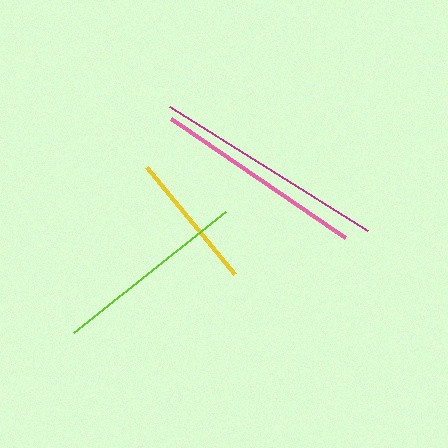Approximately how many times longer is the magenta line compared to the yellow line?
The magenta line is approximately 1.7 times the length of the yellow line.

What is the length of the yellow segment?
The yellow segment is approximately 138 pixels long.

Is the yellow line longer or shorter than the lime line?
The lime line is longer than the yellow line.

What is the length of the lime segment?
The lime segment is approximately 195 pixels long.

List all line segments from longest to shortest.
From longest to shortest: magenta, pink, lime, yellow.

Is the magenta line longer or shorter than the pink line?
The magenta line is longer than the pink line.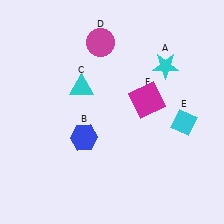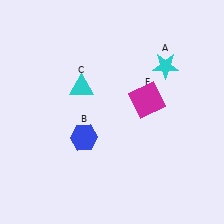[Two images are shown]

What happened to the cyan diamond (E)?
The cyan diamond (E) was removed in Image 2. It was in the bottom-right area of Image 1.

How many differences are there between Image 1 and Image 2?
There are 2 differences between the two images.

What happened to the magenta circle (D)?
The magenta circle (D) was removed in Image 2. It was in the top-left area of Image 1.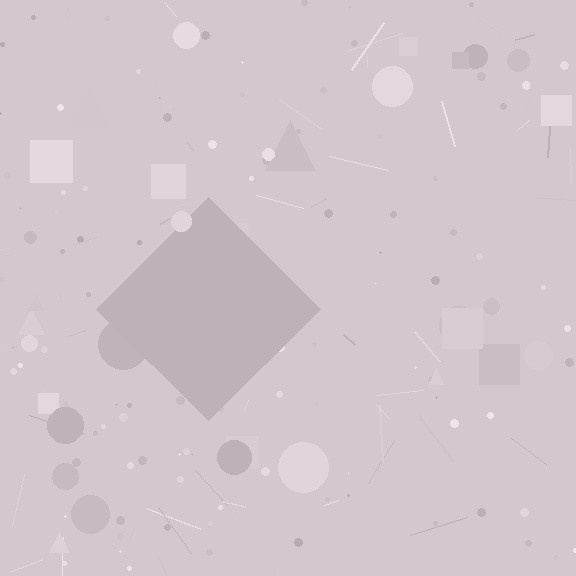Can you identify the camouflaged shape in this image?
The camouflaged shape is a diamond.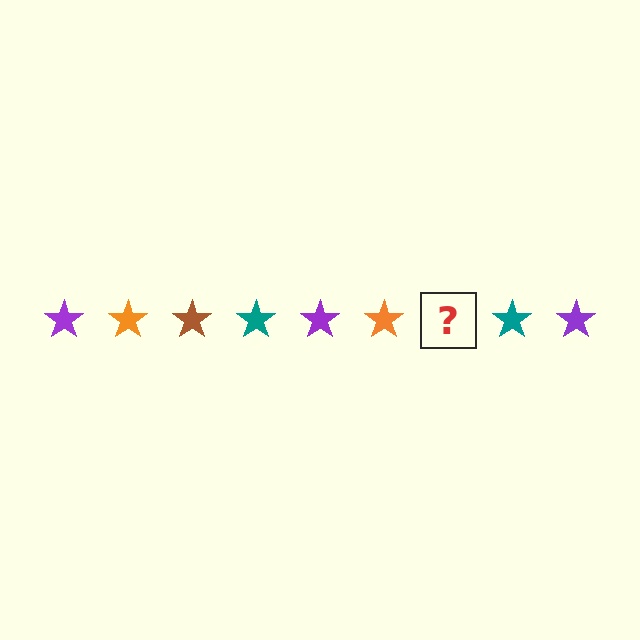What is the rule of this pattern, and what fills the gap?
The rule is that the pattern cycles through purple, orange, brown, teal stars. The gap should be filled with a brown star.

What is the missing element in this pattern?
The missing element is a brown star.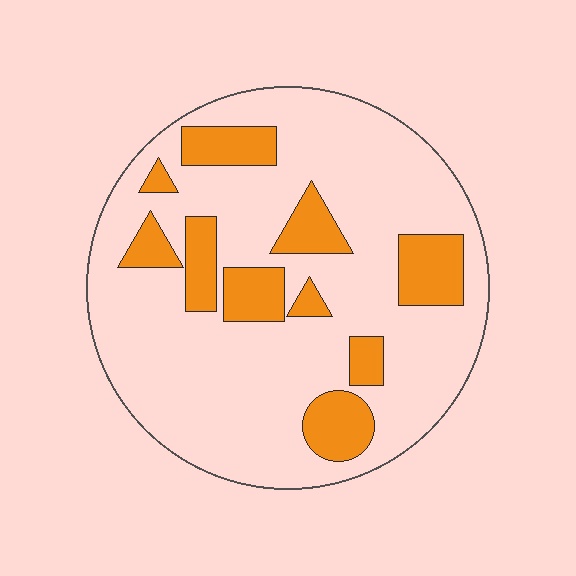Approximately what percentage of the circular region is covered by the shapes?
Approximately 20%.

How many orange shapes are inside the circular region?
10.